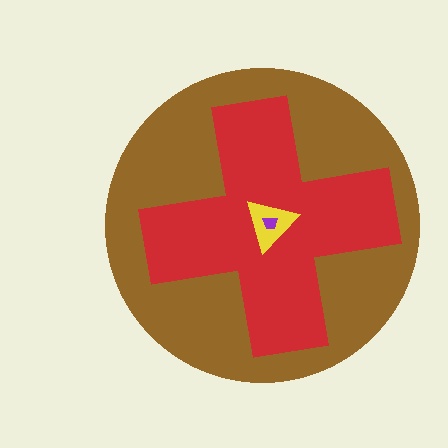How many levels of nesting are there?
4.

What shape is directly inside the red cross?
The yellow triangle.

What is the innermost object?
The purple trapezoid.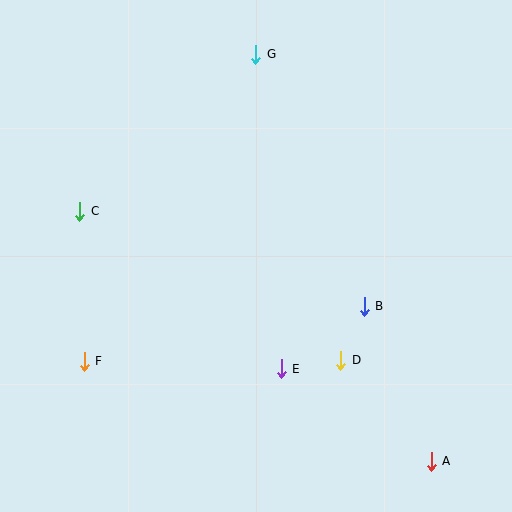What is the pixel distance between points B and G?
The distance between B and G is 274 pixels.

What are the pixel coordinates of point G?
Point G is at (256, 54).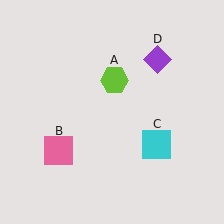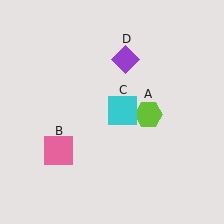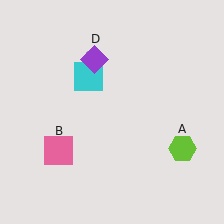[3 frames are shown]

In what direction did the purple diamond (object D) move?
The purple diamond (object D) moved left.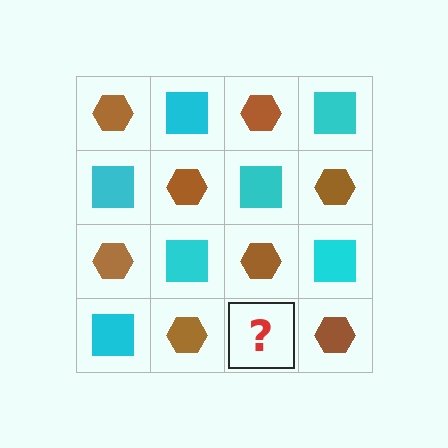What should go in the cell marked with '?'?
The missing cell should contain a cyan square.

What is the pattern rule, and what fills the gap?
The rule is that it alternates brown hexagon and cyan square in a checkerboard pattern. The gap should be filled with a cyan square.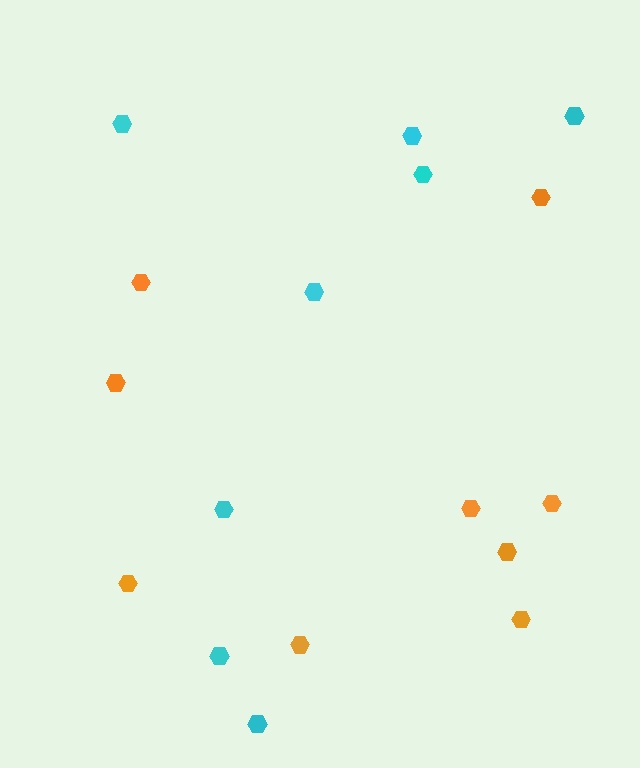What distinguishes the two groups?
There are 2 groups: one group of cyan hexagons (8) and one group of orange hexagons (9).